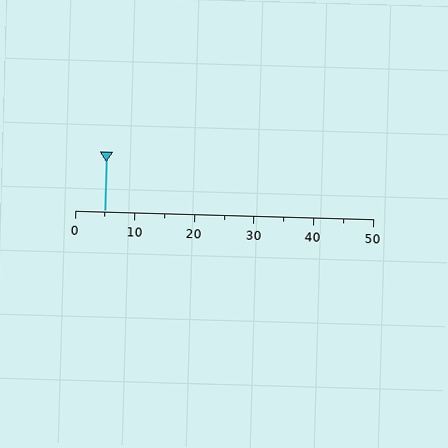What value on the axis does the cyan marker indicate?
The marker indicates approximately 5.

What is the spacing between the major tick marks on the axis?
The major ticks are spaced 10 apart.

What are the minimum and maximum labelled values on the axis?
The axis runs from 0 to 50.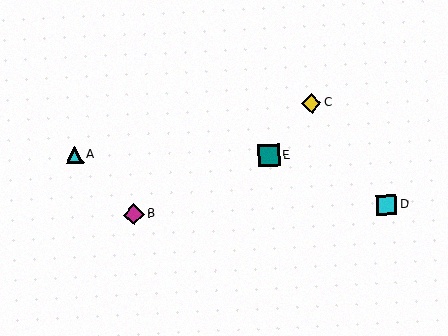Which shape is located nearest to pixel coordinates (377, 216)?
The cyan square (labeled D) at (386, 205) is nearest to that location.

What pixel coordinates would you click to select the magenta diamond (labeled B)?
Click at (134, 214) to select the magenta diamond B.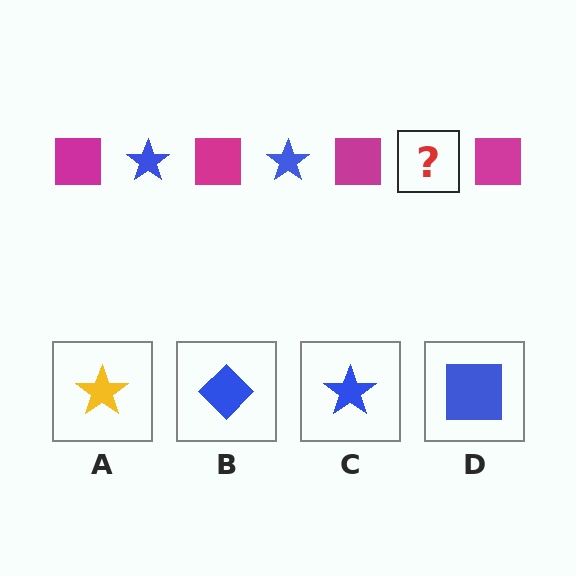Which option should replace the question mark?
Option C.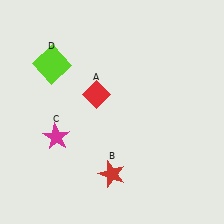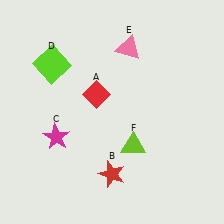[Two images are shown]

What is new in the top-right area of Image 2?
A pink triangle (E) was added in the top-right area of Image 2.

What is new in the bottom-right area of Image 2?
A lime triangle (F) was added in the bottom-right area of Image 2.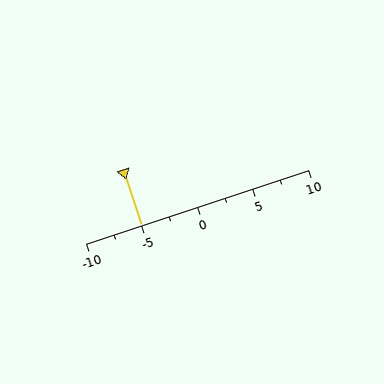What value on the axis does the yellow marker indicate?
The marker indicates approximately -5.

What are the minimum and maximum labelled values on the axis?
The axis runs from -10 to 10.